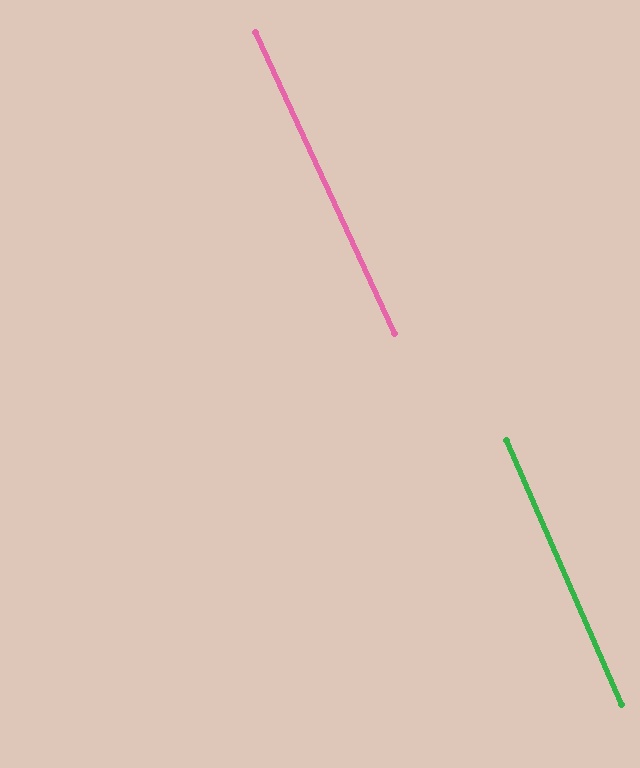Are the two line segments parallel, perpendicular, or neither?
Parallel — their directions differ by only 1.2°.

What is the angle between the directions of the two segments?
Approximately 1 degree.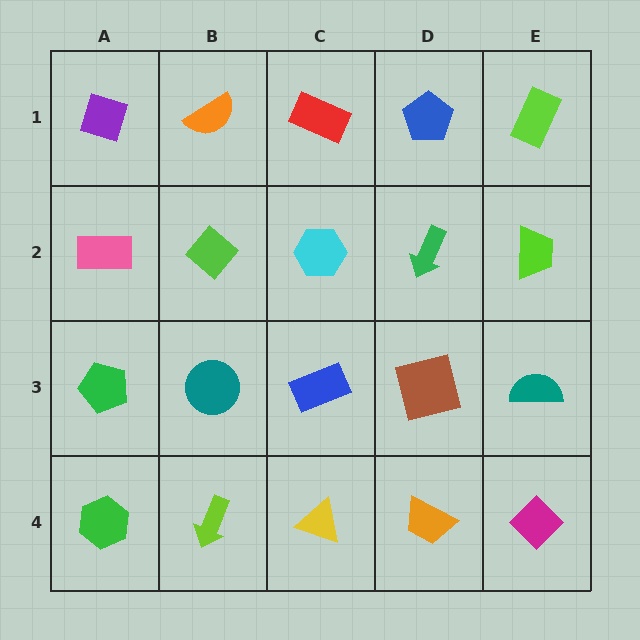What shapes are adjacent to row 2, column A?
A purple diamond (row 1, column A), a green pentagon (row 3, column A), a lime diamond (row 2, column B).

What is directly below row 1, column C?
A cyan hexagon.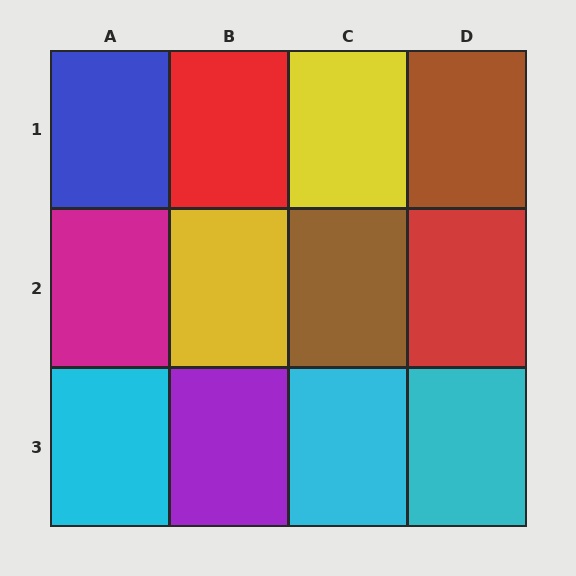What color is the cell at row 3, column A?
Cyan.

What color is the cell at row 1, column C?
Yellow.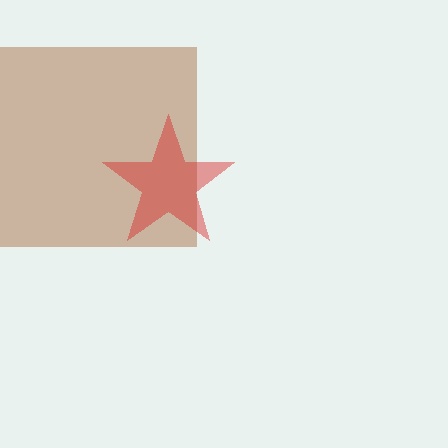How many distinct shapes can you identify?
There are 2 distinct shapes: a brown square, a red star.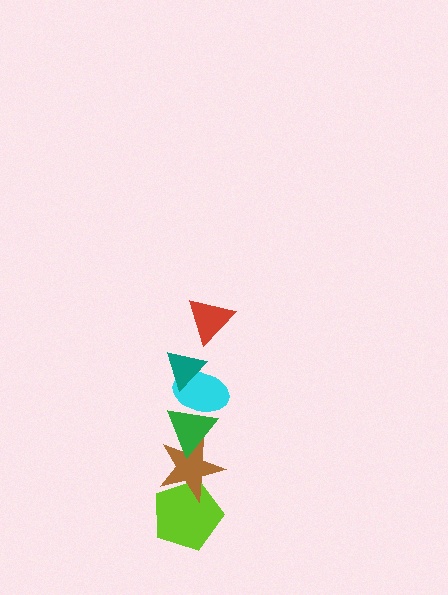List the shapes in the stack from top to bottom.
From top to bottom: the red triangle, the teal triangle, the cyan ellipse, the green triangle, the brown star, the lime pentagon.